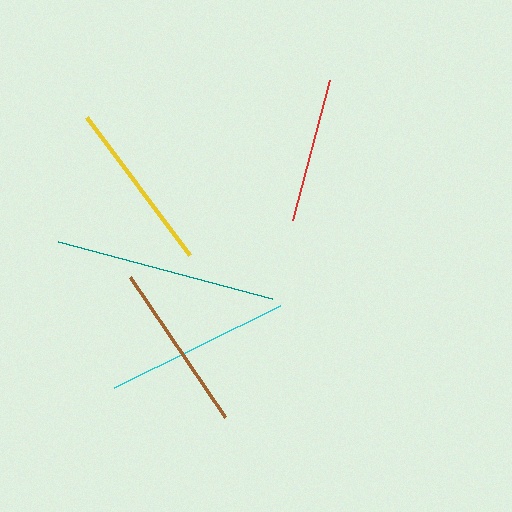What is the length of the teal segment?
The teal segment is approximately 221 pixels long.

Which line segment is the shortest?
The red line is the shortest at approximately 145 pixels.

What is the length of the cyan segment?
The cyan segment is approximately 185 pixels long.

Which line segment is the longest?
The teal line is the longest at approximately 221 pixels.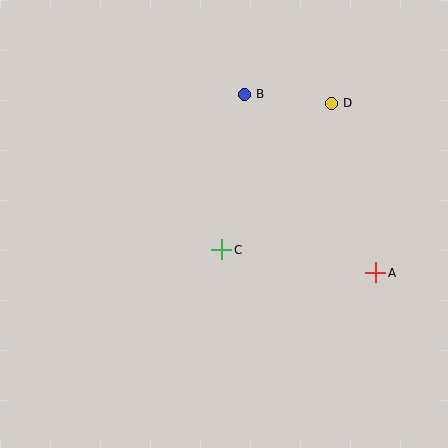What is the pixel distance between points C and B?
The distance between C and B is 157 pixels.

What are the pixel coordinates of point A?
Point A is at (376, 273).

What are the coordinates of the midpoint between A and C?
The midpoint between A and C is at (299, 261).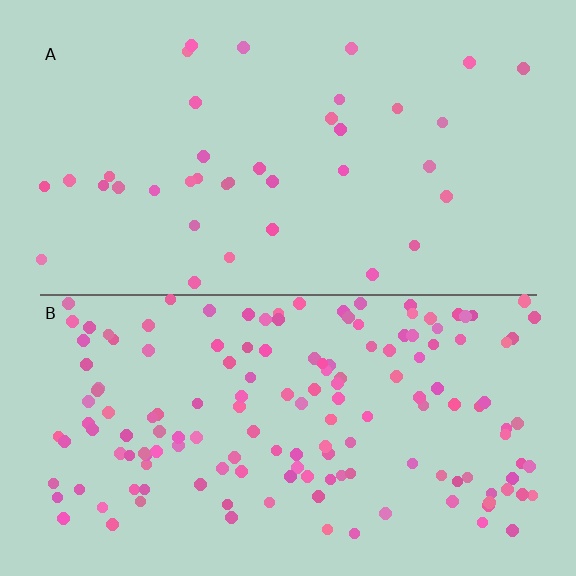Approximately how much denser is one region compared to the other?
Approximately 4.2× — region B over region A.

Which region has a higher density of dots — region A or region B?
B (the bottom).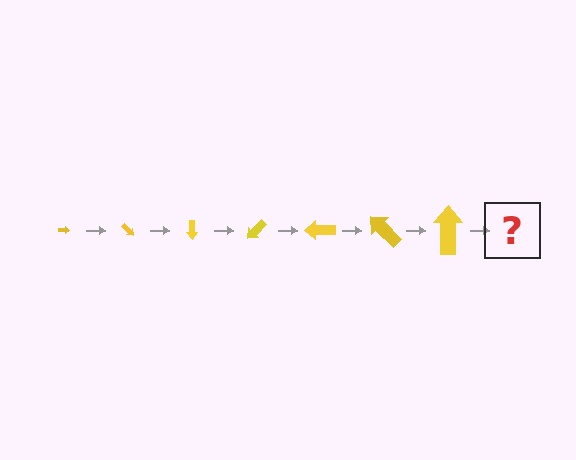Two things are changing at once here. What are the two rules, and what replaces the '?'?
The two rules are that the arrow grows larger each step and it rotates 45 degrees each step. The '?' should be an arrow, larger than the previous one and rotated 315 degrees from the start.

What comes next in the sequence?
The next element should be an arrow, larger than the previous one and rotated 315 degrees from the start.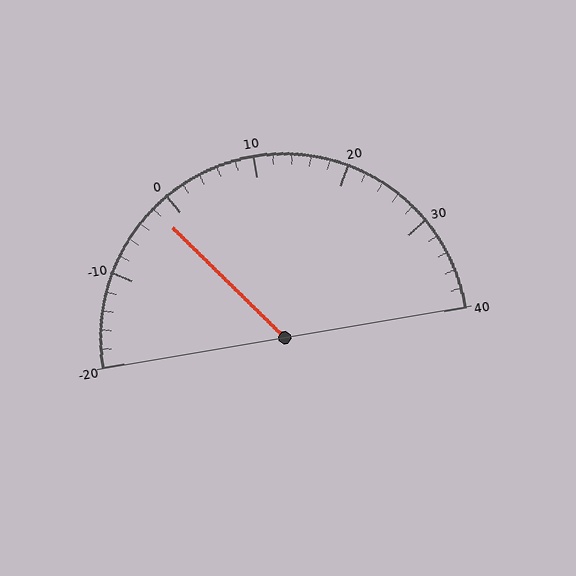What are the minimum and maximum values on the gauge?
The gauge ranges from -20 to 40.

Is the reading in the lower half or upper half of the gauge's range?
The reading is in the lower half of the range (-20 to 40).